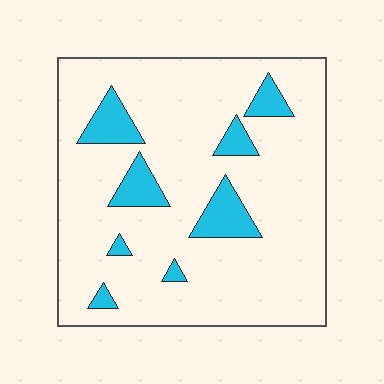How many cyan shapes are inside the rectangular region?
8.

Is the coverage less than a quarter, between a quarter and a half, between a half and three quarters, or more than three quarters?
Less than a quarter.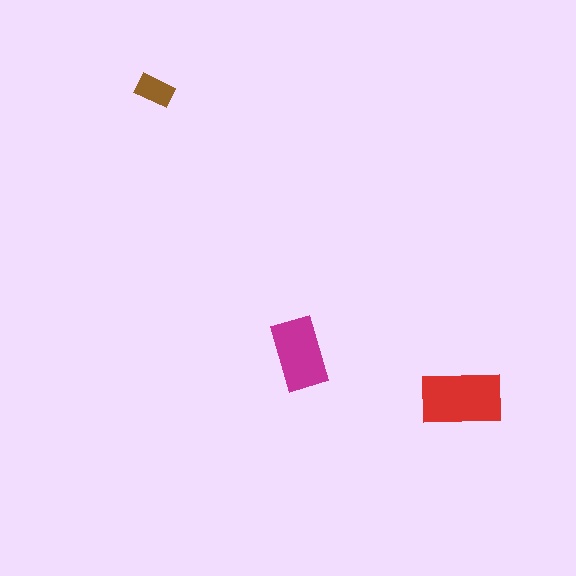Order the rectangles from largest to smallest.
the red one, the magenta one, the brown one.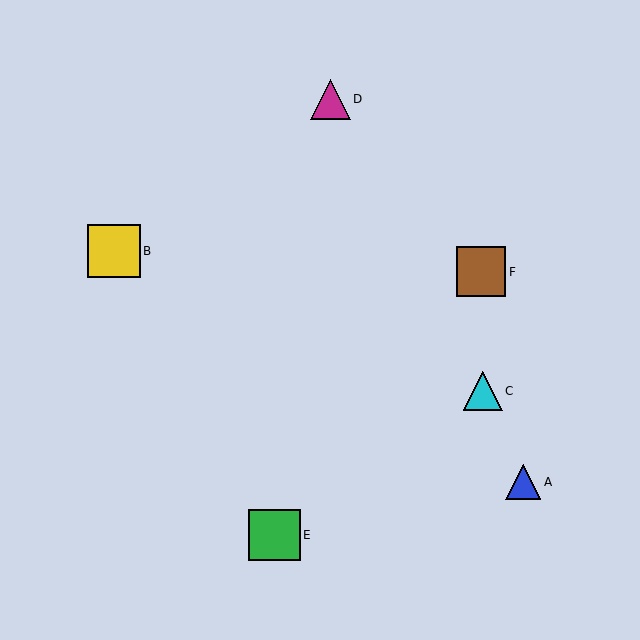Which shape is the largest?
The yellow square (labeled B) is the largest.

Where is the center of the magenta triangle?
The center of the magenta triangle is at (330, 99).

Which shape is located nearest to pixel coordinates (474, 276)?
The brown square (labeled F) at (481, 272) is nearest to that location.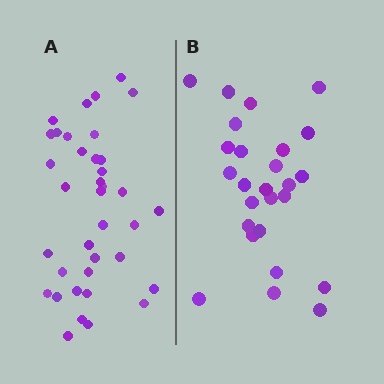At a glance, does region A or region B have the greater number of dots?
Region A (the left region) has more dots.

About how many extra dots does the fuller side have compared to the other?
Region A has roughly 12 or so more dots than region B.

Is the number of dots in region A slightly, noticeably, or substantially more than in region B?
Region A has noticeably more, but not dramatically so. The ratio is roughly 1.4 to 1.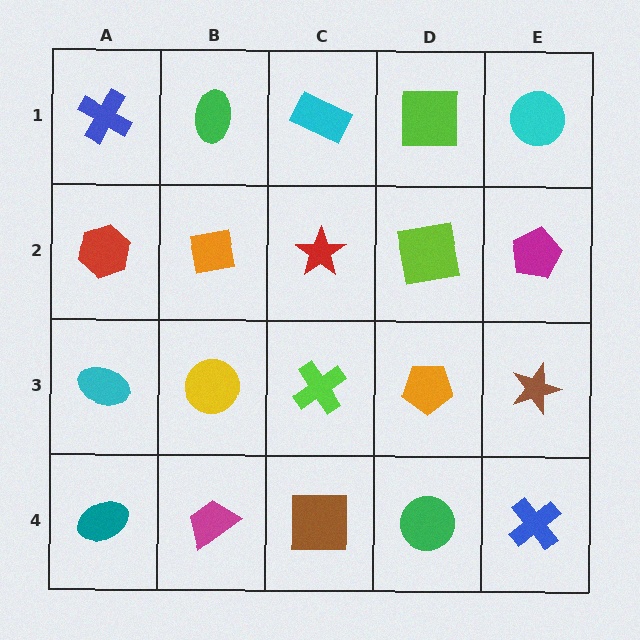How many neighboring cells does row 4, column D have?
3.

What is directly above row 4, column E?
A brown star.